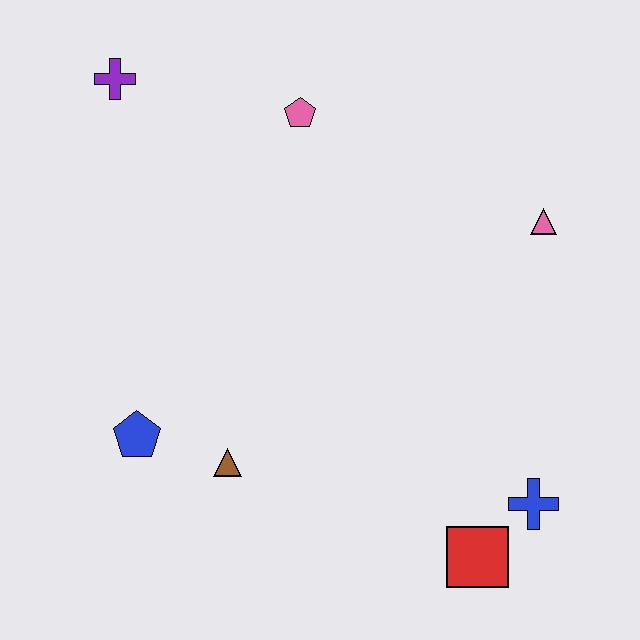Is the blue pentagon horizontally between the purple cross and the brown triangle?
Yes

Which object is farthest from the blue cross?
The purple cross is farthest from the blue cross.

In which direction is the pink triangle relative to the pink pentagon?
The pink triangle is to the right of the pink pentagon.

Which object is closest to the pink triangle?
The pink pentagon is closest to the pink triangle.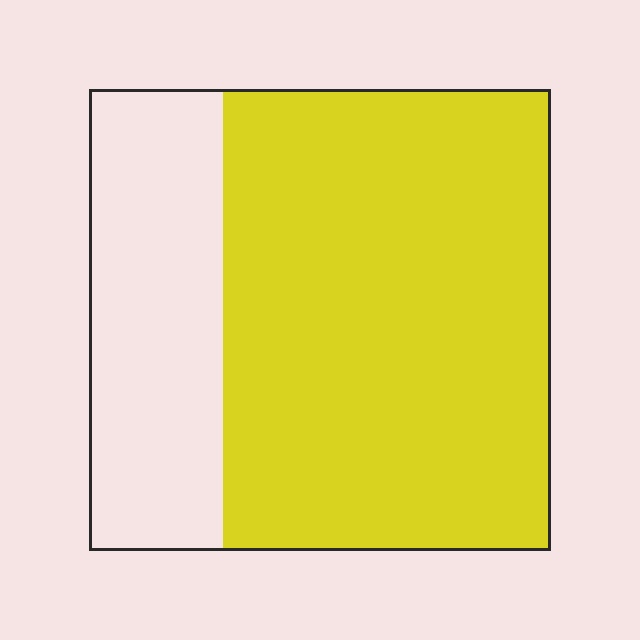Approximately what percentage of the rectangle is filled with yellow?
Approximately 70%.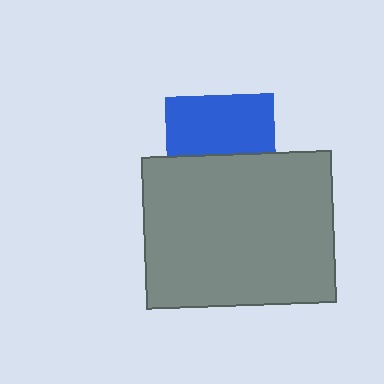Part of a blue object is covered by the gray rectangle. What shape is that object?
It is a square.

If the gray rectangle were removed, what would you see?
You would see the complete blue square.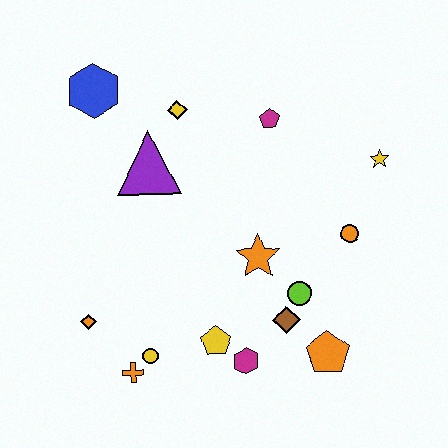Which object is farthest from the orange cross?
The yellow star is farthest from the orange cross.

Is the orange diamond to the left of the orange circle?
Yes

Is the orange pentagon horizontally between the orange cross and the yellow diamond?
No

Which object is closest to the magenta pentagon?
The yellow diamond is closest to the magenta pentagon.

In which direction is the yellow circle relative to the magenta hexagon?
The yellow circle is to the left of the magenta hexagon.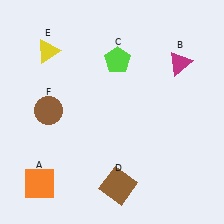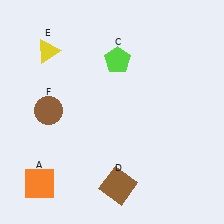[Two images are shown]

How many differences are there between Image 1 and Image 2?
There is 1 difference between the two images.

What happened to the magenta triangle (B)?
The magenta triangle (B) was removed in Image 2. It was in the top-right area of Image 1.